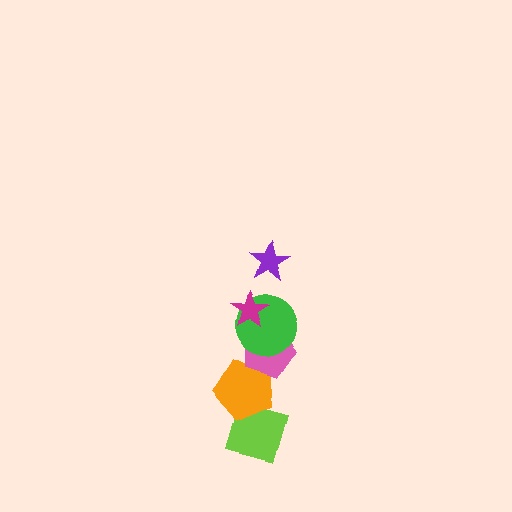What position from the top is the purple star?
The purple star is 1st from the top.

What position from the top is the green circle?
The green circle is 3rd from the top.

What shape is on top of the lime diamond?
The orange pentagon is on top of the lime diamond.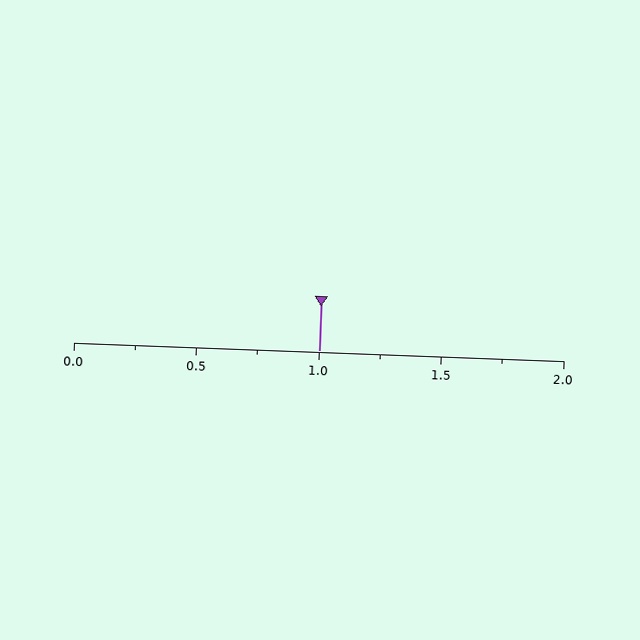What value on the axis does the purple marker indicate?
The marker indicates approximately 1.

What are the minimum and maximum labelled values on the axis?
The axis runs from 0.0 to 2.0.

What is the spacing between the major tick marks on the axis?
The major ticks are spaced 0.5 apart.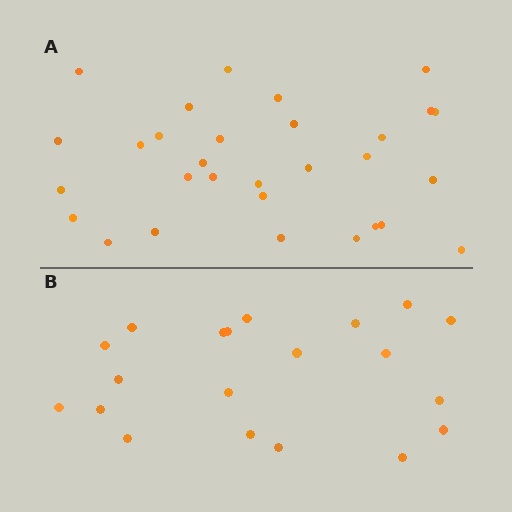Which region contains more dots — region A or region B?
Region A (the top region) has more dots.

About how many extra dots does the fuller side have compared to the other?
Region A has roughly 10 or so more dots than region B.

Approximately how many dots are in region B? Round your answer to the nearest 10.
About 20 dots.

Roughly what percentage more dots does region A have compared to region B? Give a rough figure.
About 50% more.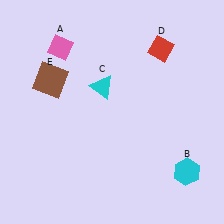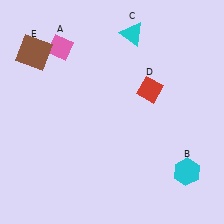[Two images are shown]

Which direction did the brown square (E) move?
The brown square (E) moved up.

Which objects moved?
The objects that moved are: the cyan triangle (C), the red diamond (D), the brown square (E).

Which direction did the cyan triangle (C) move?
The cyan triangle (C) moved up.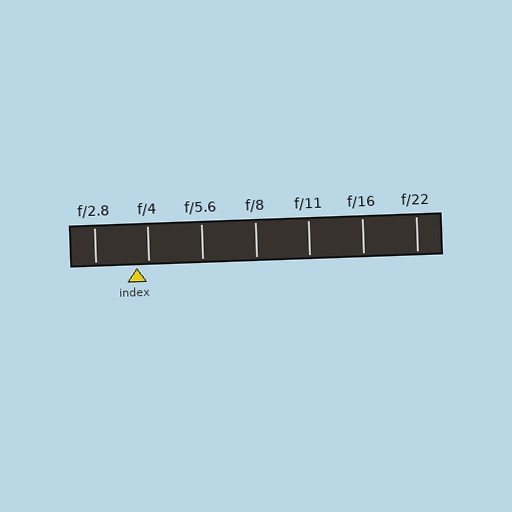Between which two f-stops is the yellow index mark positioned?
The index mark is between f/2.8 and f/4.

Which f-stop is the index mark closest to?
The index mark is closest to f/4.